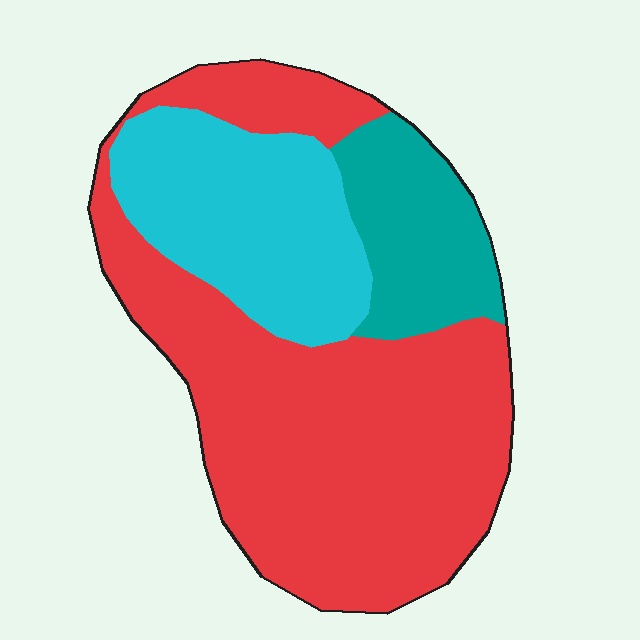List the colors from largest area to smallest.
From largest to smallest: red, cyan, teal.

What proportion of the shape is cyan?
Cyan covers around 25% of the shape.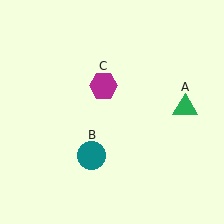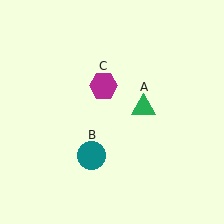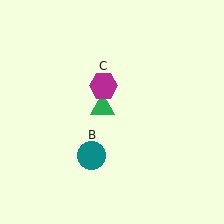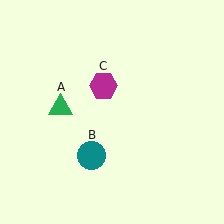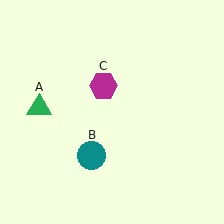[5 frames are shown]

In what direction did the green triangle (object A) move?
The green triangle (object A) moved left.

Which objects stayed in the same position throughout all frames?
Teal circle (object B) and magenta hexagon (object C) remained stationary.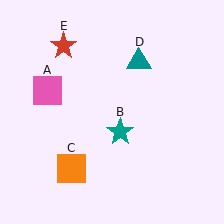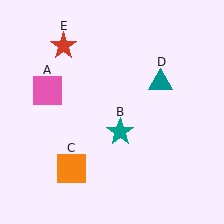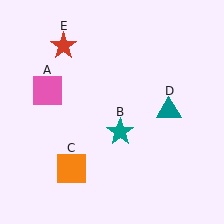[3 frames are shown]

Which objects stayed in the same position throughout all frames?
Pink square (object A) and teal star (object B) and orange square (object C) and red star (object E) remained stationary.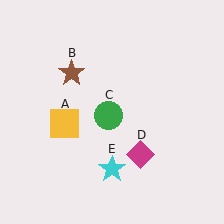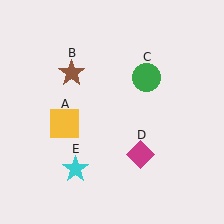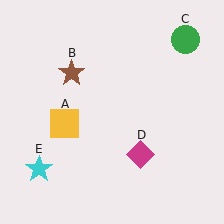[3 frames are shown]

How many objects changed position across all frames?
2 objects changed position: green circle (object C), cyan star (object E).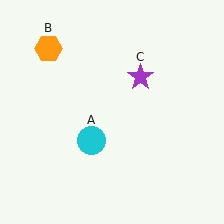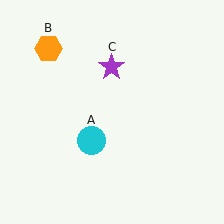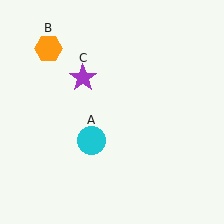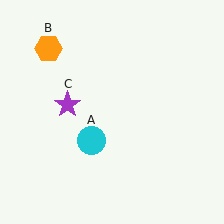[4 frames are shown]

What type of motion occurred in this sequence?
The purple star (object C) rotated counterclockwise around the center of the scene.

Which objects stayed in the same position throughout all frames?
Cyan circle (object A) and orange hexagon (object B) remained stationary.